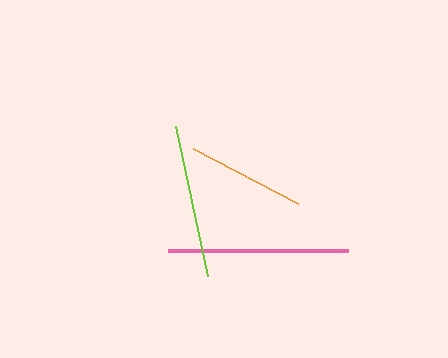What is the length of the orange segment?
The orange segment is approximately 118 pixels long.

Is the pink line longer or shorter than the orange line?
The pink line is longer than the orange line.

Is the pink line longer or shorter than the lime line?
The pink line is longer than the lime line.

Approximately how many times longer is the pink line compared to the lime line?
The pink line is approximately 1.2 times the length of the lime line.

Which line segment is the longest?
The pink line is the longest at approximately 180 pixels.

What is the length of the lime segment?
The lime segment is approximately 153 pixels long.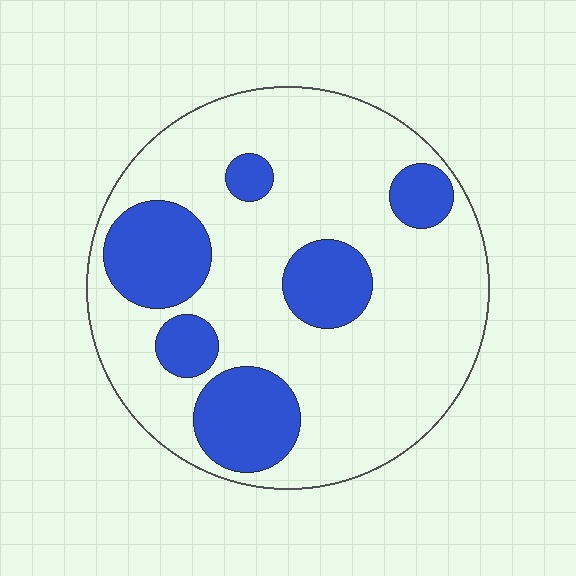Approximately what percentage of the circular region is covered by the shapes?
Approximately 25%.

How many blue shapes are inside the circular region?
6.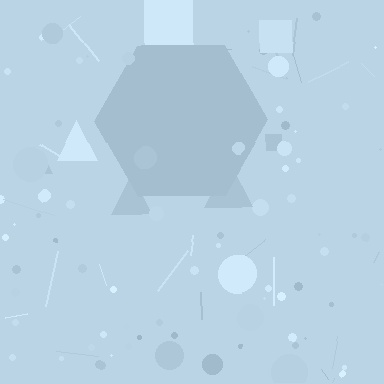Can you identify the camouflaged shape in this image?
The camouflaged shape is a hexagon.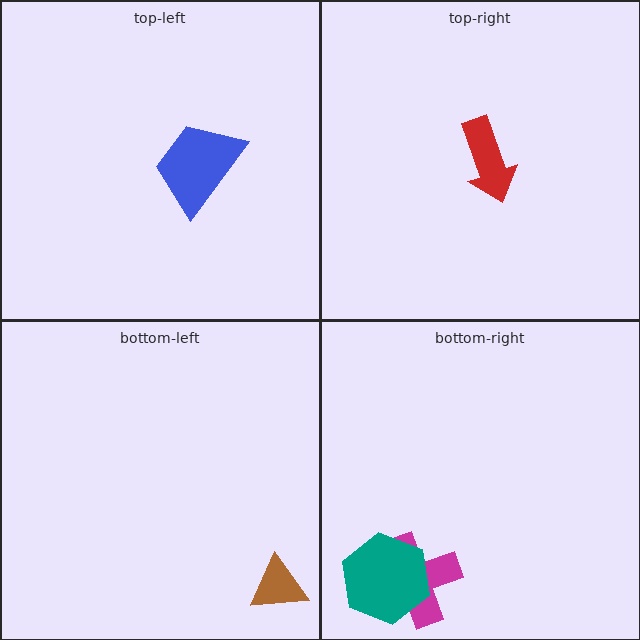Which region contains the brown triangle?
The bottom-left region.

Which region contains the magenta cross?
The bottom-right region.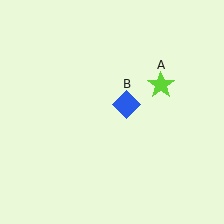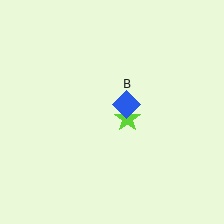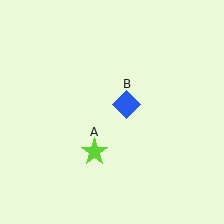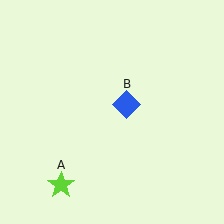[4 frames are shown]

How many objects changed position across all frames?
1 object changed position: lime star (object A).